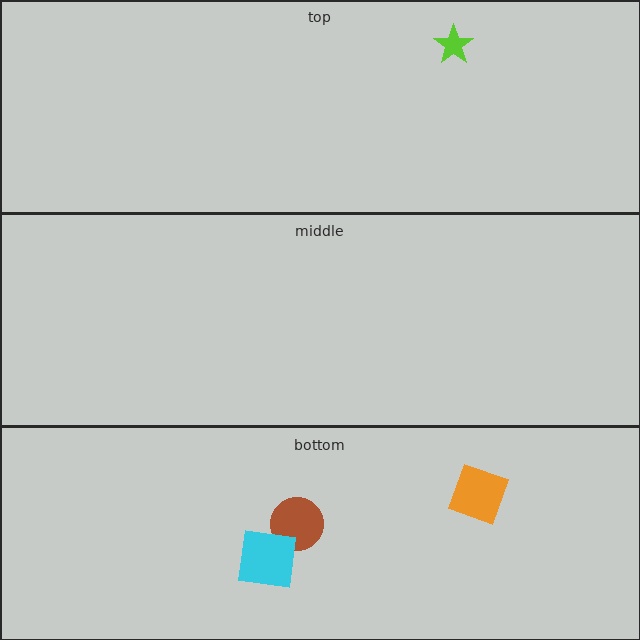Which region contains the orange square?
The bottom region.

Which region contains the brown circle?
The bottom region.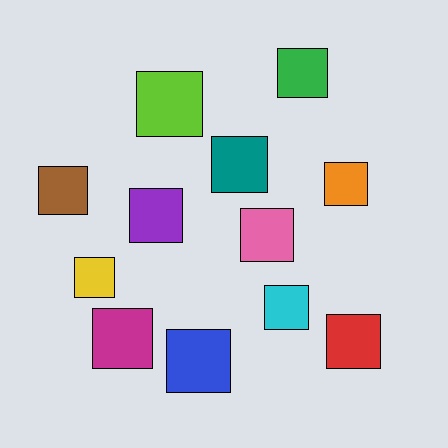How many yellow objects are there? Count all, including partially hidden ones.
There is 1 yellow object.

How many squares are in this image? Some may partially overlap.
There are 12 squares.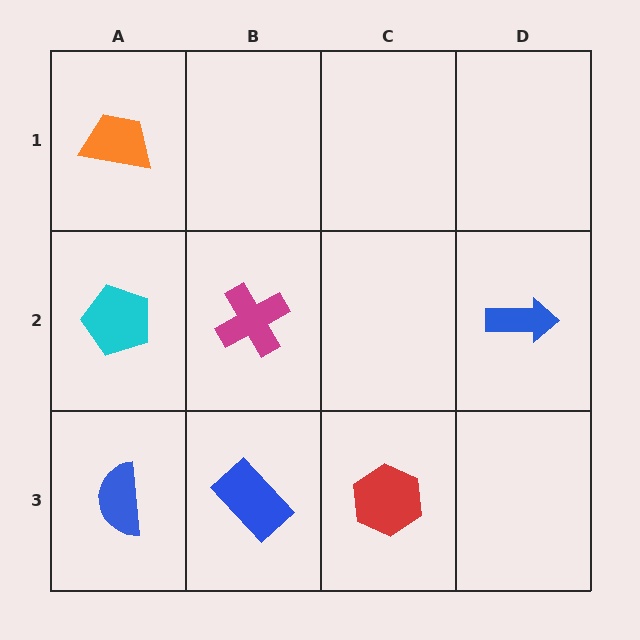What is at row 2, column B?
A magenta cross.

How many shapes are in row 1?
1 shape.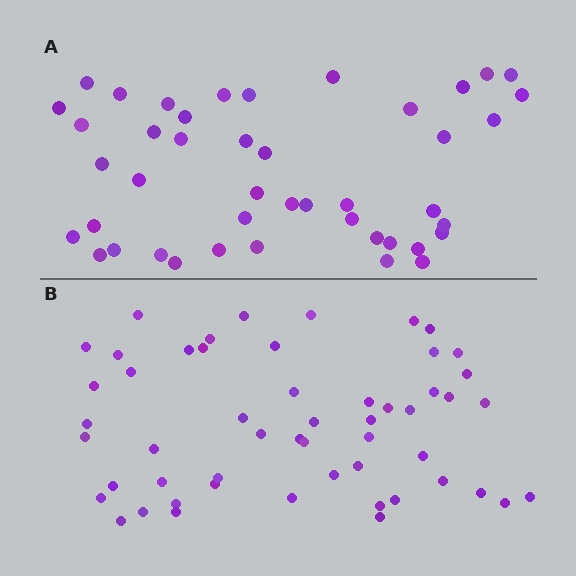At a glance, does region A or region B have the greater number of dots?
Region B (the bottom region) has more dots.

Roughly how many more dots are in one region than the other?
Region B has roughly 8 or so more dots than region A.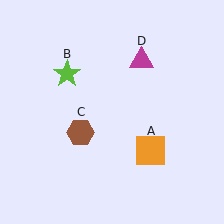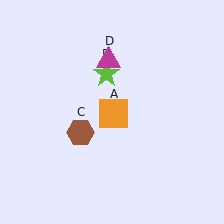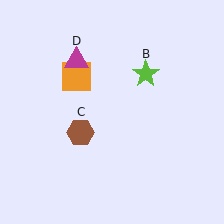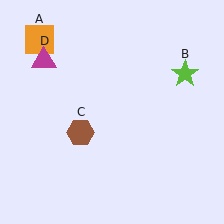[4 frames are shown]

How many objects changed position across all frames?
3 objects changed position: orange square (object A), lime star (object B), magenta triangle (object D).